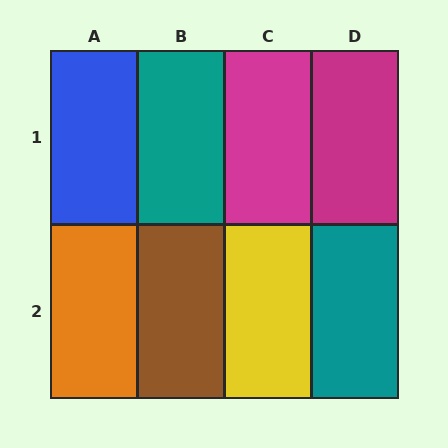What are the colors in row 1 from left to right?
Blue, teal, magenta, magenta.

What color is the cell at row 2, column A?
Orange.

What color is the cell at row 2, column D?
Teal.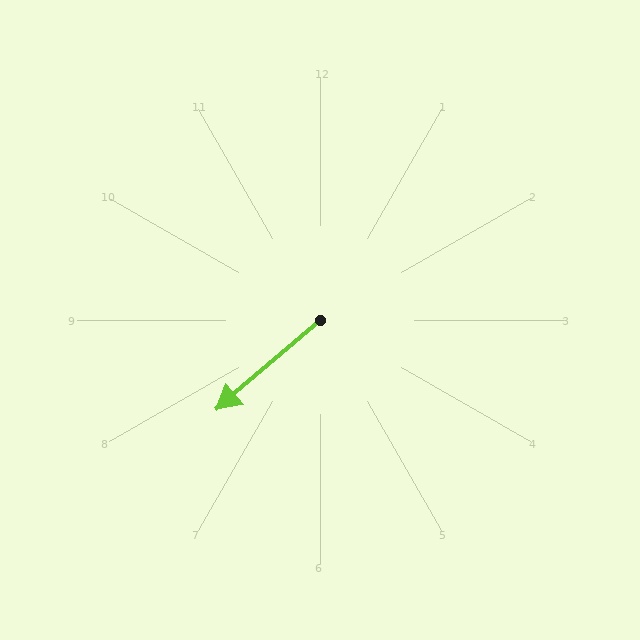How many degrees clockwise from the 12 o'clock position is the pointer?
Approximately 229 degrees.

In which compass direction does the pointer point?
Southwest.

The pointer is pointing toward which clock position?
Roughly 8 o'clock.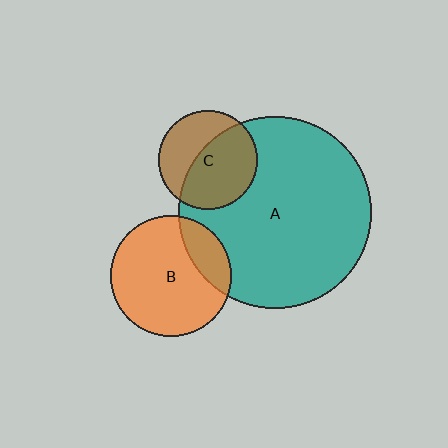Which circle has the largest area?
Circle A (teal).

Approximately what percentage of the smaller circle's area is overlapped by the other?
Approximately 60%.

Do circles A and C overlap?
Yes.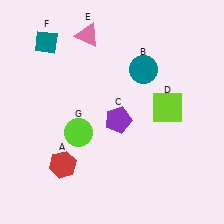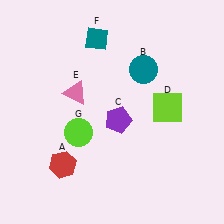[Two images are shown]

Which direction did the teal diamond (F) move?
The teal diamond (F) moved right.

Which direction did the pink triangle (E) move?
The pink triangle (E) moved down.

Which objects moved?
The objects that moved are: the pink triangle (E), the teal diamond (F).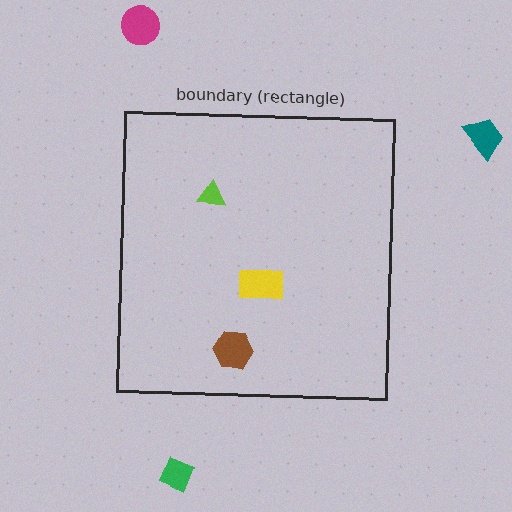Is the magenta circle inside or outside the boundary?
Outside.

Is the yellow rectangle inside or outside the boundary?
Inside.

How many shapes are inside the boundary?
4 inside, 3 outside.